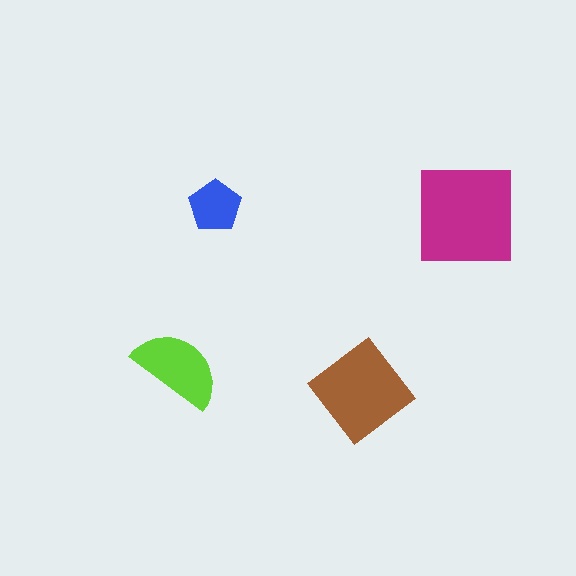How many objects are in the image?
There are 4 objects in the image.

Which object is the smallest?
The blue pentagon.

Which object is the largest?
The magenta square.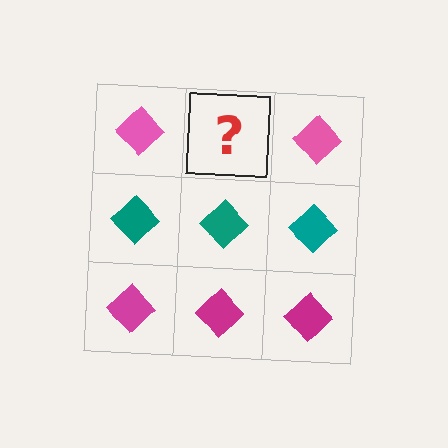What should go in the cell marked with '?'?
The missing cell should contain a pink diamond.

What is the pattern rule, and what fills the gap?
The rule is that each row has a consistent color. The gap should be filled with a pink diamond.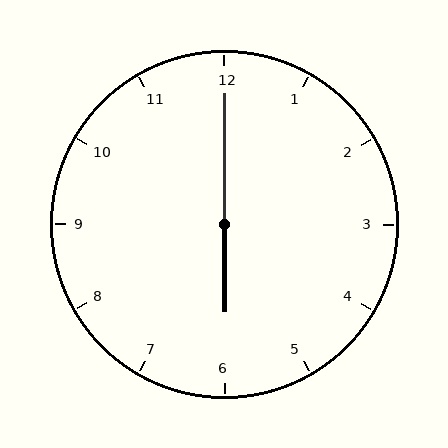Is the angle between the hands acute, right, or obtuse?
It is obtuse.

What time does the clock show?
6:00.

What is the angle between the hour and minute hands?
Approximately 180 degrees.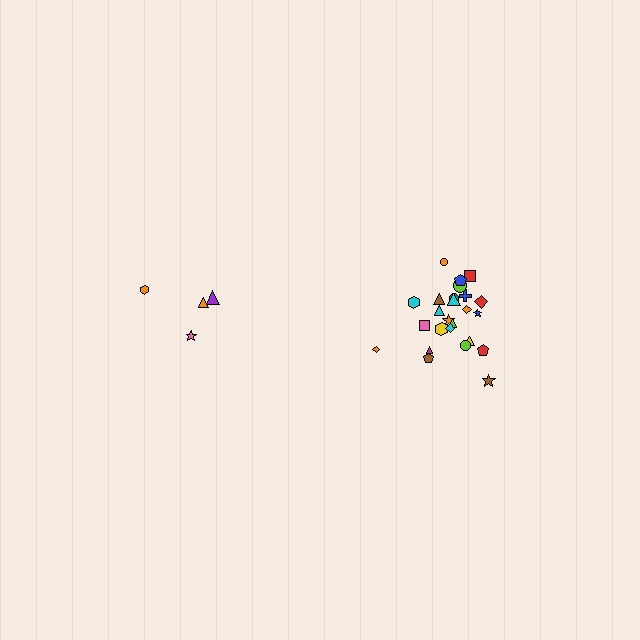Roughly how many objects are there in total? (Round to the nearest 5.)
Roughly 30 objects in total.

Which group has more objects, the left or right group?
The right group.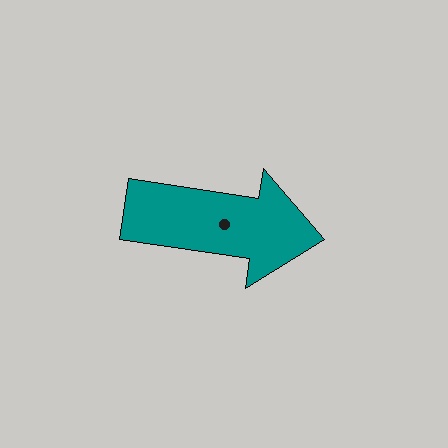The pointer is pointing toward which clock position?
Roughly 3 o'clock.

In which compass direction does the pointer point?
East.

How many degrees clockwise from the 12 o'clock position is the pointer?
Approximately 99 degrees.